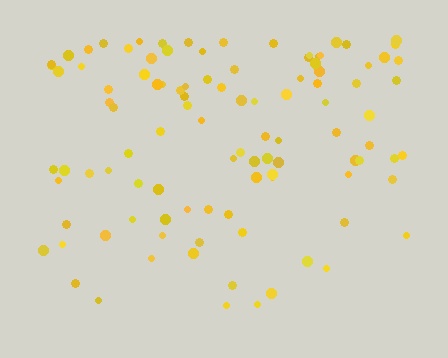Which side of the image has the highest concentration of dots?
The top.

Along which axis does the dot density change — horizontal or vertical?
Vertical.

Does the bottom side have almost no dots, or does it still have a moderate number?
Still a moderate number, just noticeably fewer than the top.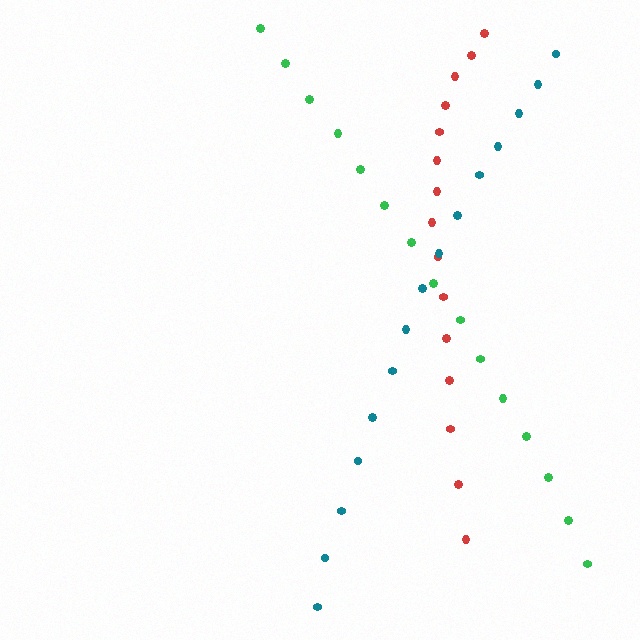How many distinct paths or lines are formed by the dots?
There are 3 distinct paths.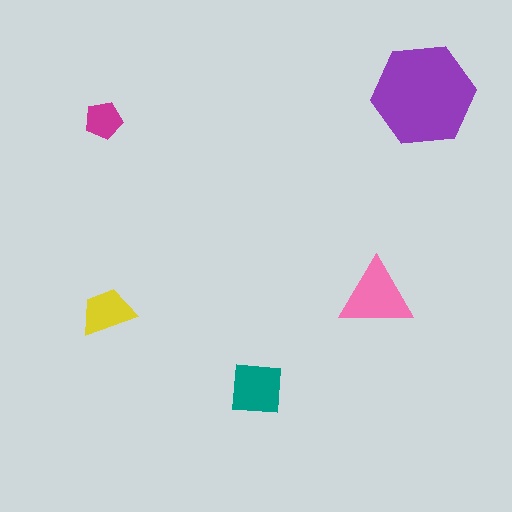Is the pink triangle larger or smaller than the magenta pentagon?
Larger.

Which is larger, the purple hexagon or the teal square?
The purple hexagon.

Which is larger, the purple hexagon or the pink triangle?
The purple hexagon.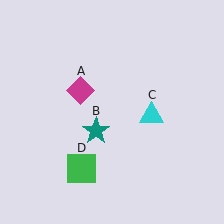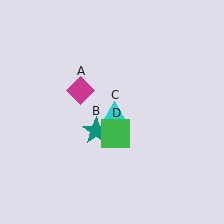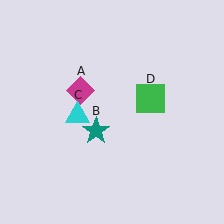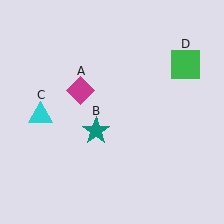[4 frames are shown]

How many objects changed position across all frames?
2 objects changed position: cyan triangle (object C), green square (object D).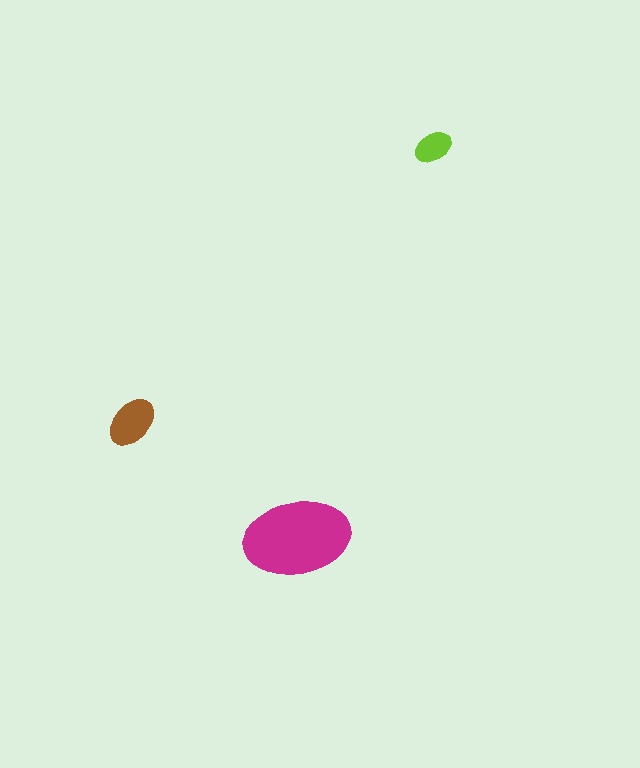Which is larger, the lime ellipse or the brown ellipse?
The brown one.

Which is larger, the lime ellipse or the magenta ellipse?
The magenta one.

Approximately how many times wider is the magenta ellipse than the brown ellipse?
About 2 times wider.